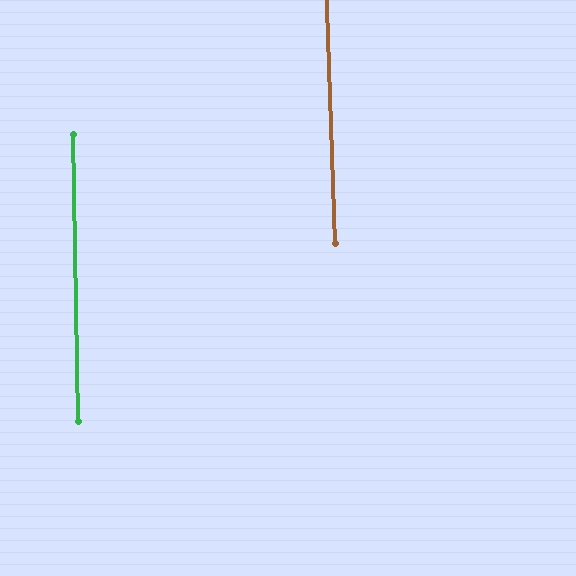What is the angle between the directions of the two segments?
Approximately 1 degree.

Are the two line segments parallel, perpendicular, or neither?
Parallel — their directions differ by only 0.8°.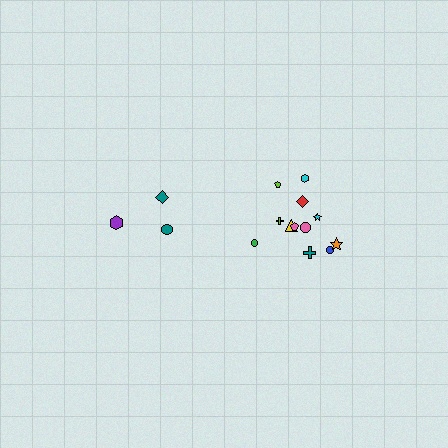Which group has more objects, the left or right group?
The right group.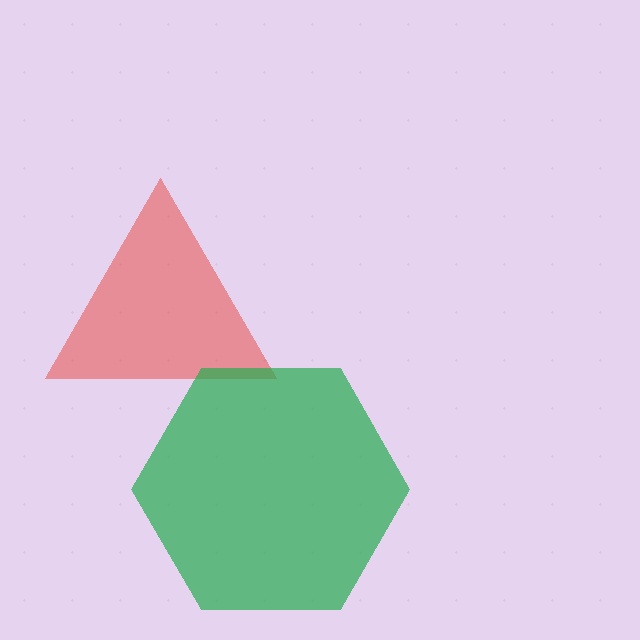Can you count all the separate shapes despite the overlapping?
Yes, there are 2 separate shapes.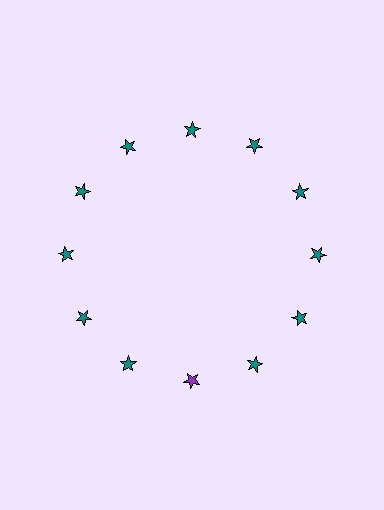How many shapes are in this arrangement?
There are 12 shapes arranged in a ring pattern.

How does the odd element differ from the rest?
It has a different color: purple instead of teal.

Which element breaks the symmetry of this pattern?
The purple star at roughly the 6 o'clock position breaks the symmetry. All other shapes are teal stars.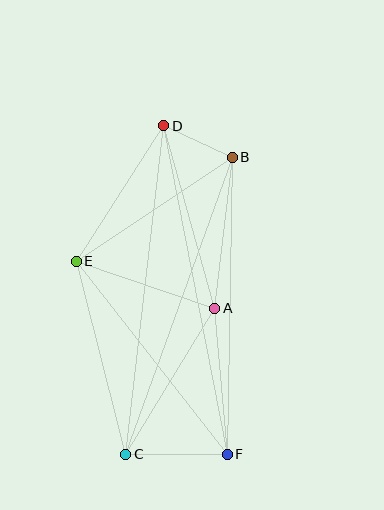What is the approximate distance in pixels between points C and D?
The distance between C and D is approximately 331 pixels.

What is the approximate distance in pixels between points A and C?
The distance between A and C is approximately 171 pixels.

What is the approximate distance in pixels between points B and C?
The distance between B and C is approximately 315 pixels.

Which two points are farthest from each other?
Points D and F are farthest from each other.